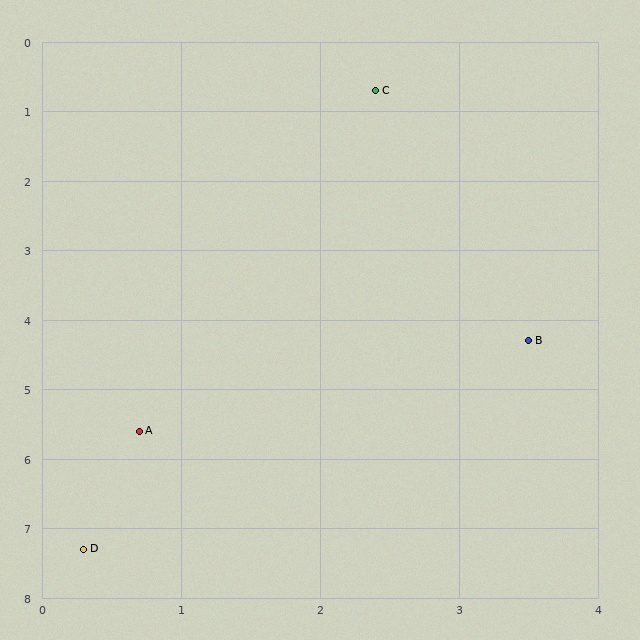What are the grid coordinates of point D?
Point D is at approximately (0.3, 7.3).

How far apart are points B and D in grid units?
Points B and D are about 4.4 grid units apart.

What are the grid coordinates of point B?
Point B is at approximately (3.5, 4.3).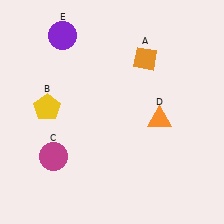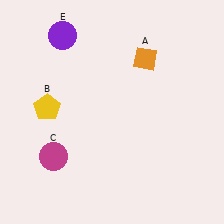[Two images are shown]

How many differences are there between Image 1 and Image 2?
There is 1 difference between the two images.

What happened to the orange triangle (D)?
The orange triangle (D) was removed in Image 2. It was in the bottom-right area of Image 1.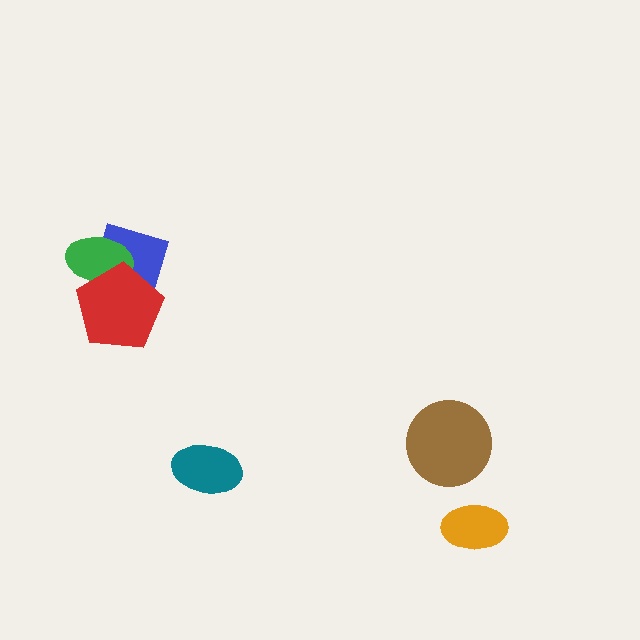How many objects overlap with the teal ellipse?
0 objects overlap with the teal ellipse.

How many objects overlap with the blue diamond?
2 objects overlap with the blue diamond.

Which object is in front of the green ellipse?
The red pentagon is in front of the green ellipse.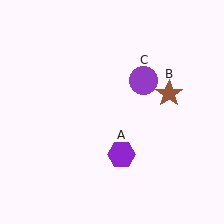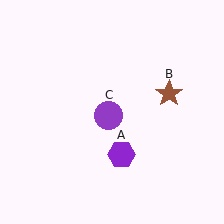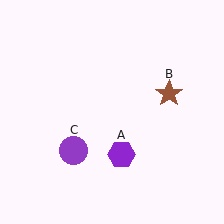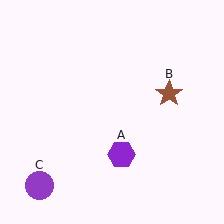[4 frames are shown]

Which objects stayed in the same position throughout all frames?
Purple hexagon (object A) and brown star (object B) remained stationary.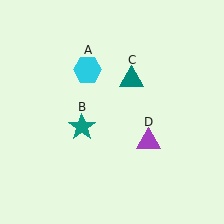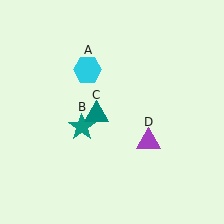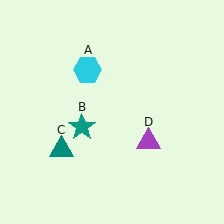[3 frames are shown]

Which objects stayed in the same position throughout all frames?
Cyan hexagon (object A) and teal star (object B) and purple triangle (object D) remained stationary.